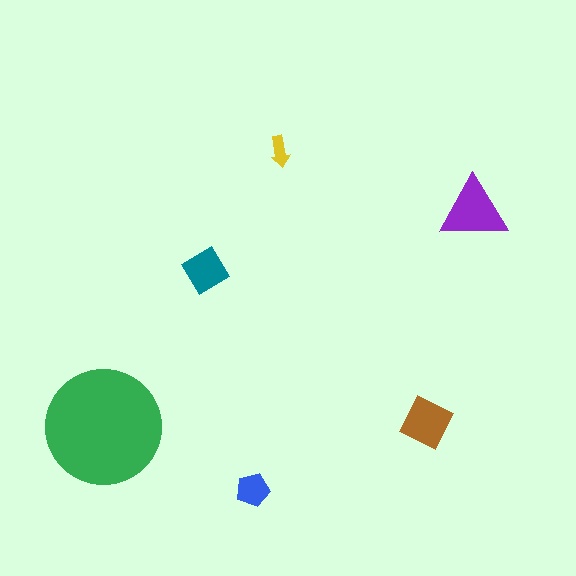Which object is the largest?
The green circle.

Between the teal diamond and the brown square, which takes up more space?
The brown square.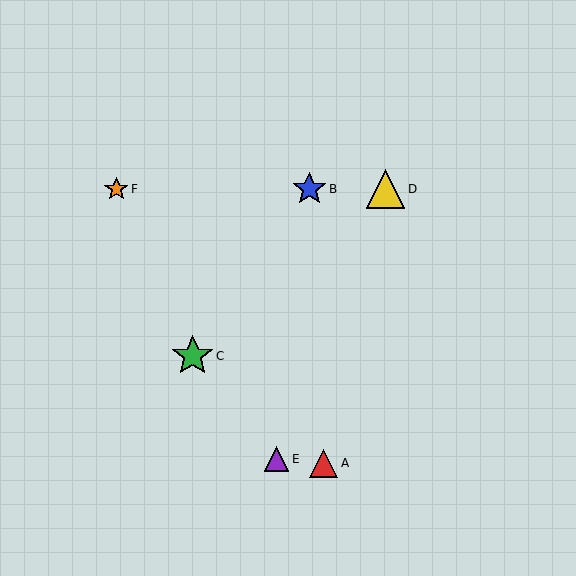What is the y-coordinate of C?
Object C is at y≈356.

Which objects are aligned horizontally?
Objects B, D, F are aligned horizontally.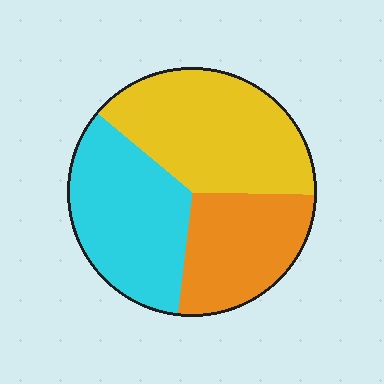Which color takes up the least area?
Orange, at roughly 25%.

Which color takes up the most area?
Yellow, at roughly 40%.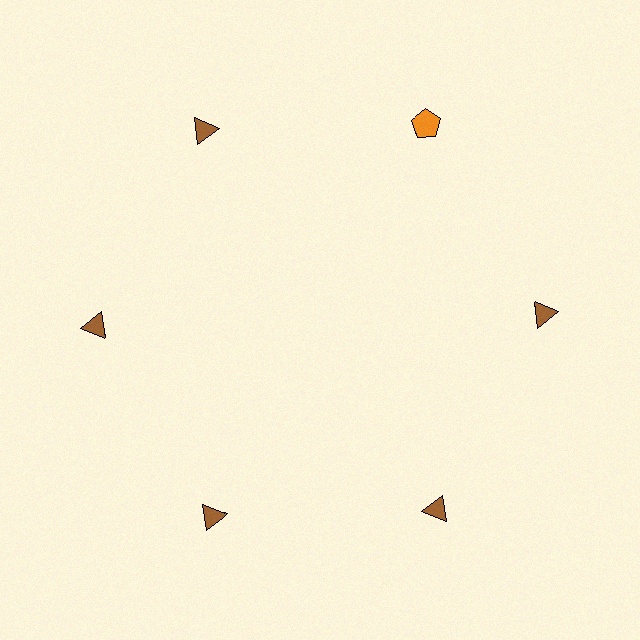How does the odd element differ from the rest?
It differs in both color (orange instead of brown) and shape (pentagon instead of triangle).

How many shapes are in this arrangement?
There are 6 shapes arranged in a ring pattern.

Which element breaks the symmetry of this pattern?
The orange pentagon at roughly the 1 o'clock position breaks the symmetry. All other shapes are brown triangles.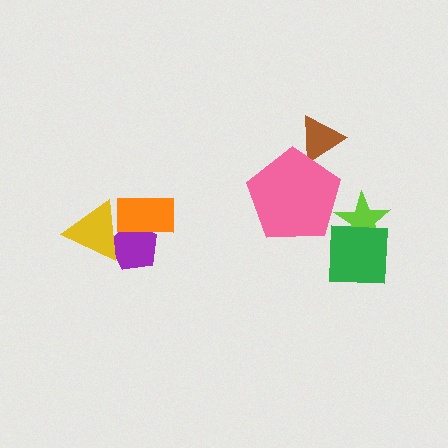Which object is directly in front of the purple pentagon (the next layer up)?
The orange rectangle is directly in front of the purple pentagon.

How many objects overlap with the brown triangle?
1 object overlaps with the brown triangle.